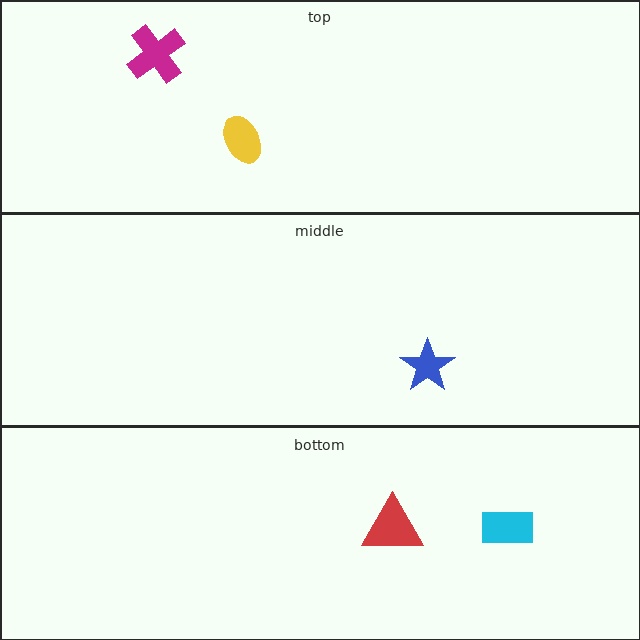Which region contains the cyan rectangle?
The bottom region.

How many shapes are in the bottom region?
2.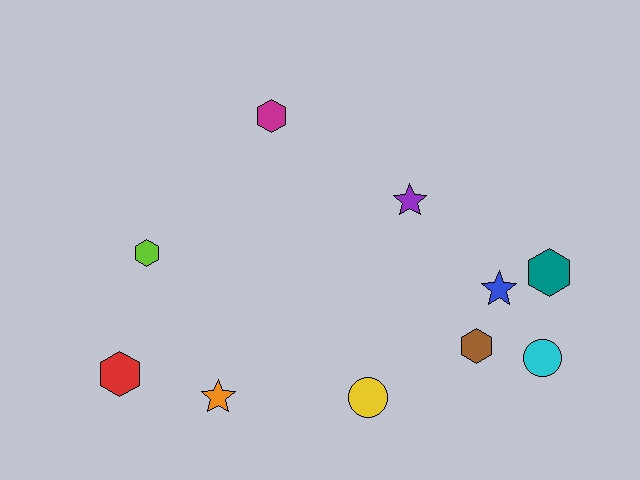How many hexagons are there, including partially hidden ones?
There are 5 hexagons.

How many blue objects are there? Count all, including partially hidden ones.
There is 1 blue object.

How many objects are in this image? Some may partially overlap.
There are 10 objects.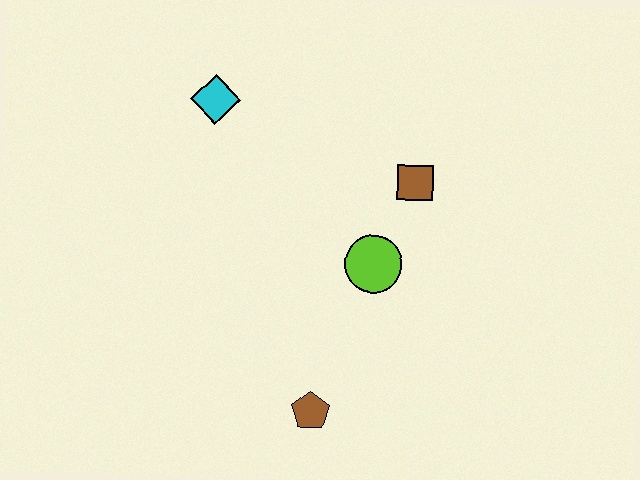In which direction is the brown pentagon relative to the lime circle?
The brown pentagon is below the lime circle.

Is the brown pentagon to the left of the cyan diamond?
No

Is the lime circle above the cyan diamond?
No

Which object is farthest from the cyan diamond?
The brown pentagon is farthest from the cyan diamond.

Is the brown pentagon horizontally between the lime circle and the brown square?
No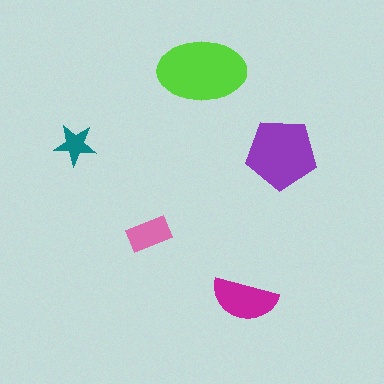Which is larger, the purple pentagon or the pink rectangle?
The purple pentagon.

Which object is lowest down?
The magenta semicircle is bottommost.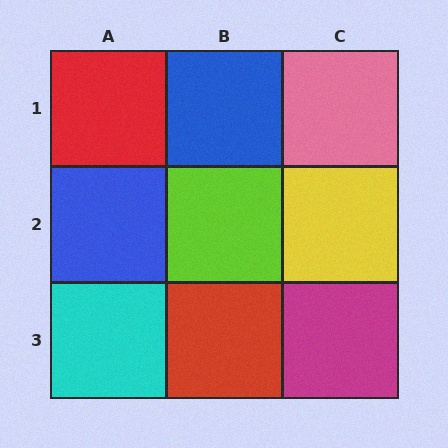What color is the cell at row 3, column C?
Magenta.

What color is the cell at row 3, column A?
Cyan.